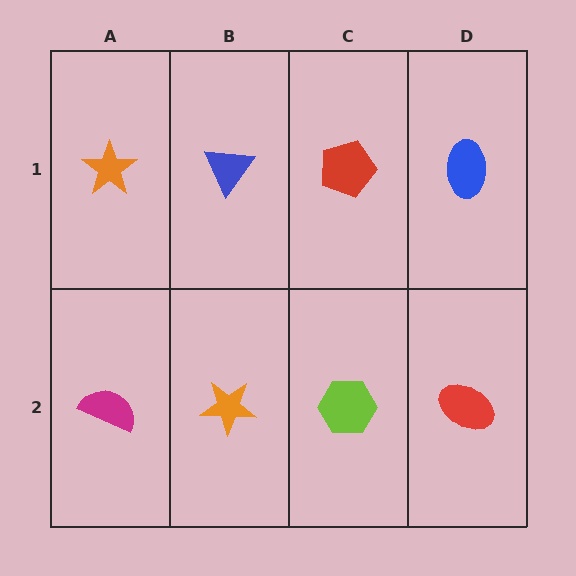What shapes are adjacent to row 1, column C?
A lime hexagon (row 2, column C), a blue triangle (row 1, column B), a blue ellipse (row 1, column D).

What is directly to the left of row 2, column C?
An orange star.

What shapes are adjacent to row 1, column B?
An orange star (row 2, column B), an orange star (row 1, column A), a red pentagon (row 1, column C).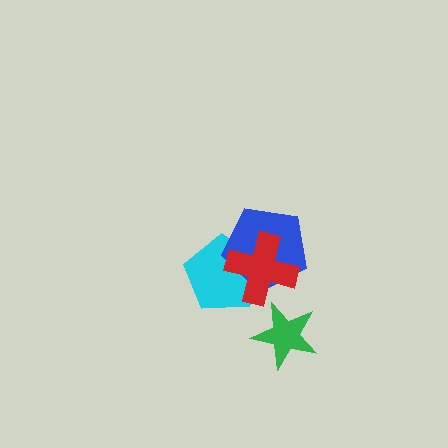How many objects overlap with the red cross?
2 objects overlap with the red cross.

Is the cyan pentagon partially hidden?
Yes, it is partially covered by another shape.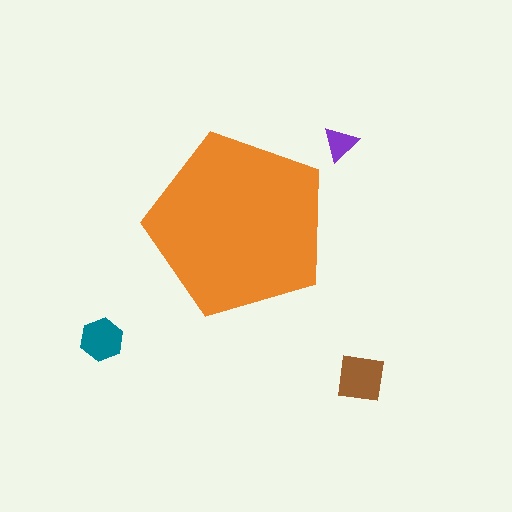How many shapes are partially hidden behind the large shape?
0 shapes are partially hidden.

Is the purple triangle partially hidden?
No, the purple triangle is fully visible.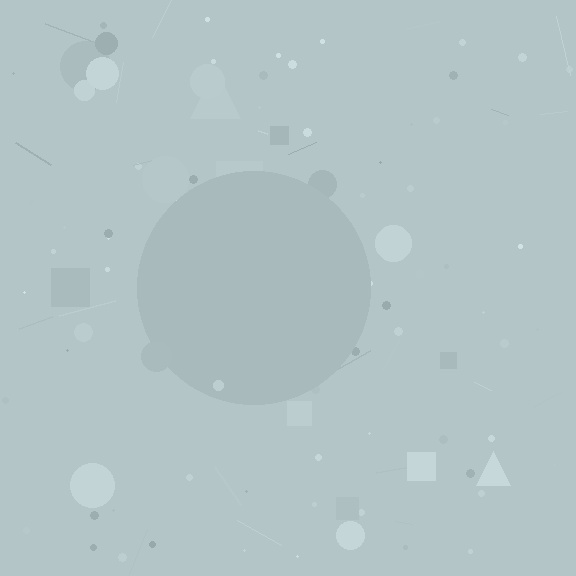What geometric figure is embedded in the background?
A circle is embedded in the background.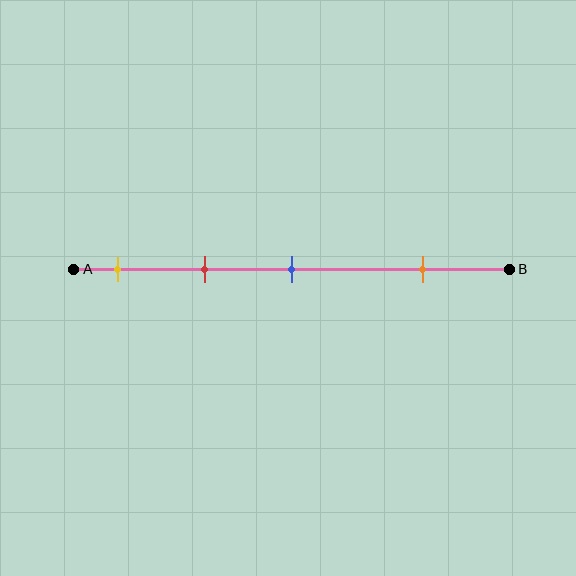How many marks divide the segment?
There are 4 marks dividing the segment.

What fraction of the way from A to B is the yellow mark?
The yellow mark is approximately 10% (0.1) of the way from A to B.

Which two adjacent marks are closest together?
The yellow and red marks are the closest adjacent pair.